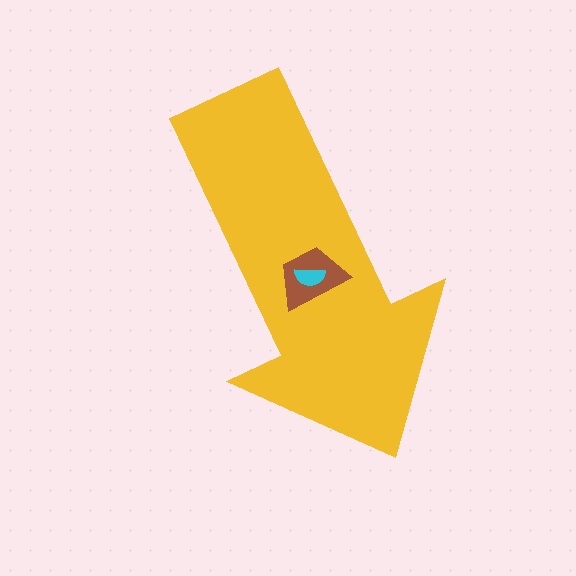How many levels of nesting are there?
3.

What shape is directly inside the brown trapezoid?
The cyan semicircle.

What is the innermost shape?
The cyan semicircle.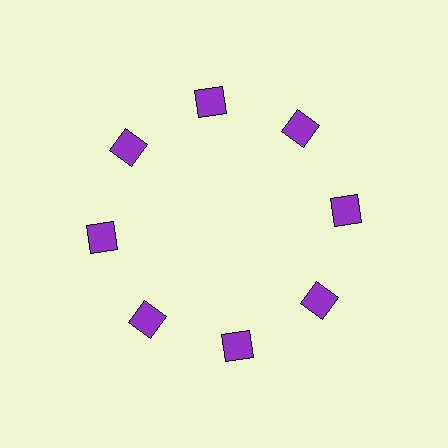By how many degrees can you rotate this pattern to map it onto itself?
The pattern maps onto itself every 45 degrees of rotation.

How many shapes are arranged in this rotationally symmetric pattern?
There are 8 shapes, arranged in 8 groups of 1.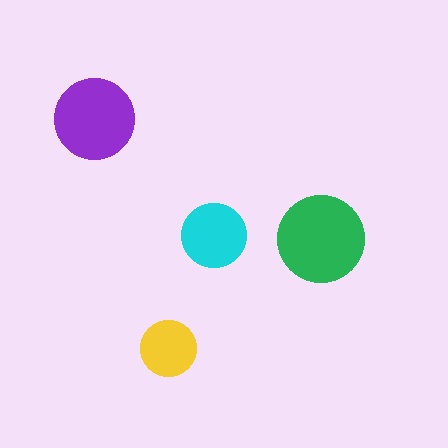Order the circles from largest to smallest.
the green one, the purple one, the cyan one, the yellow one.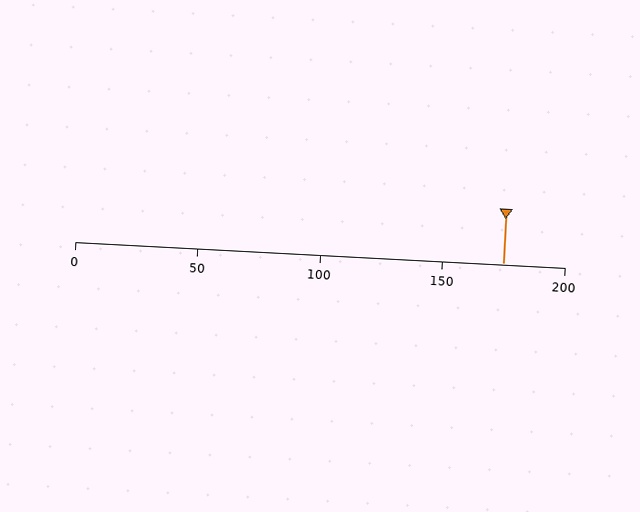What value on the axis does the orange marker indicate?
The marker indicates approximately 175.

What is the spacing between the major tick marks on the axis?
The major ticks are spaced 50 apart.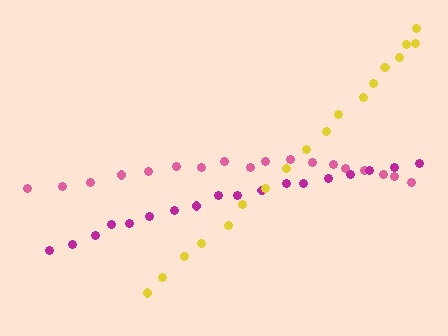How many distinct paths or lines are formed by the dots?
There are 3 distinct paths.